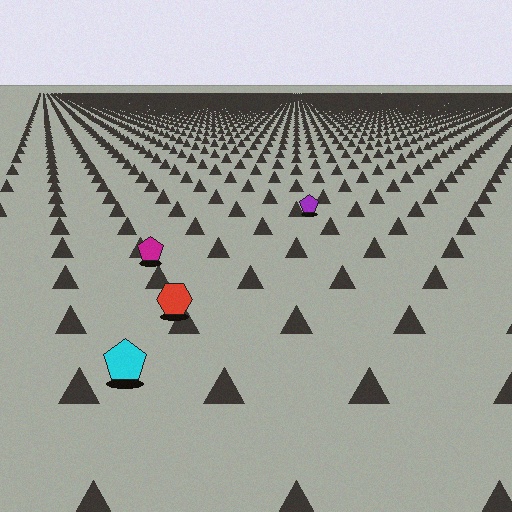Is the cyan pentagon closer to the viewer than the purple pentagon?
Yes. The cyan pentagon is closer — you can tell from the texture gradient: the ground texture is coarser near it.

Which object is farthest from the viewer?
The purple pentagon is farthest from the viewer. It appears smaller and the ground texture around it is denser.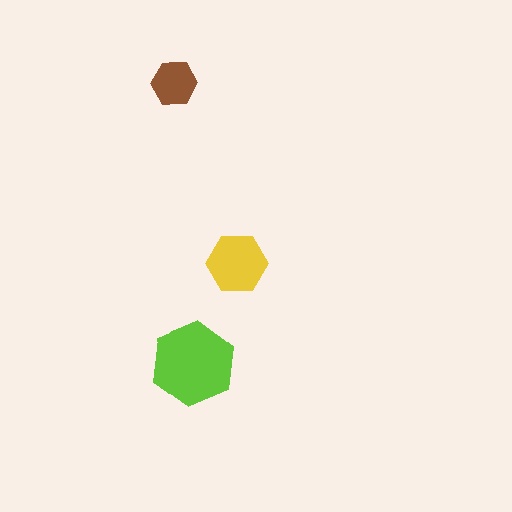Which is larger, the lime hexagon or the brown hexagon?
The lime one.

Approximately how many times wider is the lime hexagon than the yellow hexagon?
About 1.5 times wider.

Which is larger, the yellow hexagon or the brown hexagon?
The yellow one.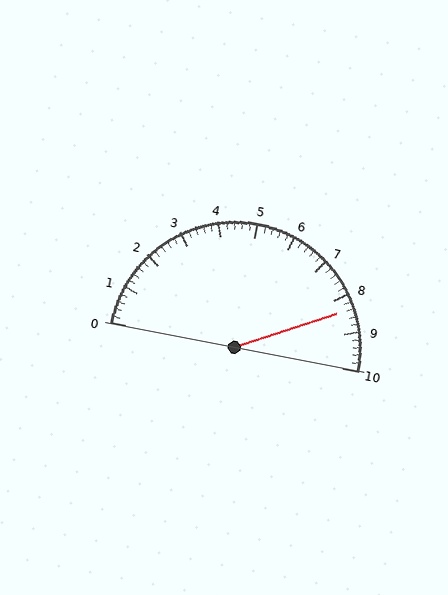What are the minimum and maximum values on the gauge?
The gauge ranges from 0 to 10.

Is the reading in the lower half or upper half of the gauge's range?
The reading is in the upper half of the range (0 to 10).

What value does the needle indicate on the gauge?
The needle indicates approximately 8.4.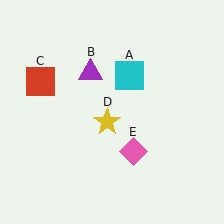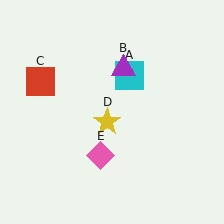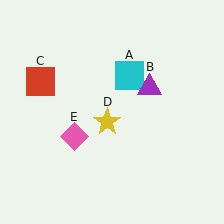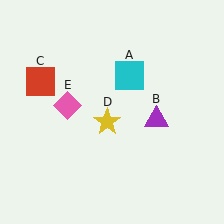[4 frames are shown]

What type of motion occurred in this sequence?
The purple triangle (object B), pink diamond (object E) rotated clockwise around the center of the scene.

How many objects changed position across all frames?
2 objects changed position: purple triangle (object B), pink diamond (object E).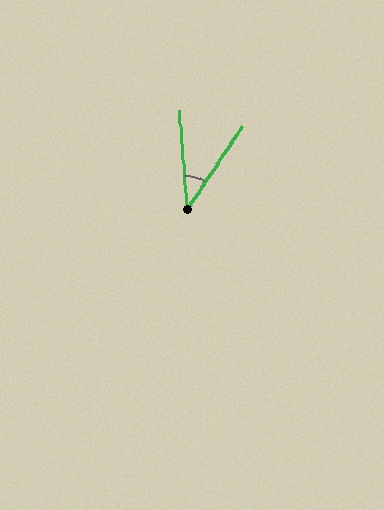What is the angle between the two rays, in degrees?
Approximately 38 degrees.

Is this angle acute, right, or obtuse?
It is acute.